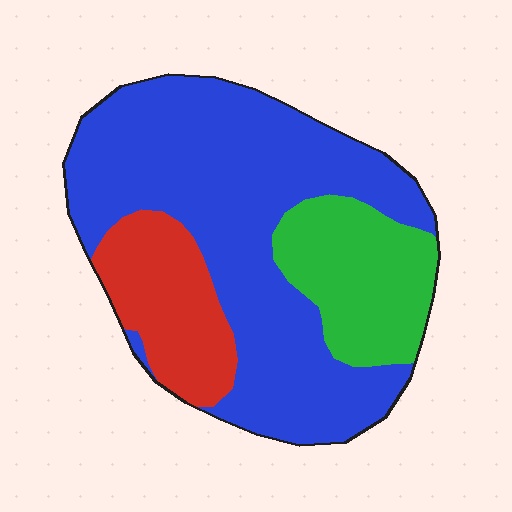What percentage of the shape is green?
Green takes up between a sixth and a third of the shape.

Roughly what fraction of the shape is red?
Red takes up about one sixth (1/6) of the shape.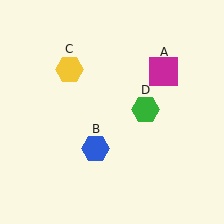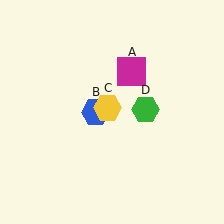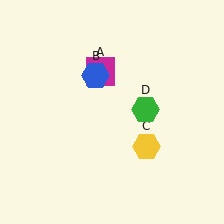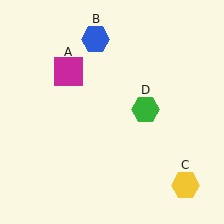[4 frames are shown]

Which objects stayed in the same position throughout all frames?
Green hexagon (object D) remained stationary.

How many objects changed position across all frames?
3 objects changed position: magenta square (object A), blue hexagon (object B), yellow hexagon (object C).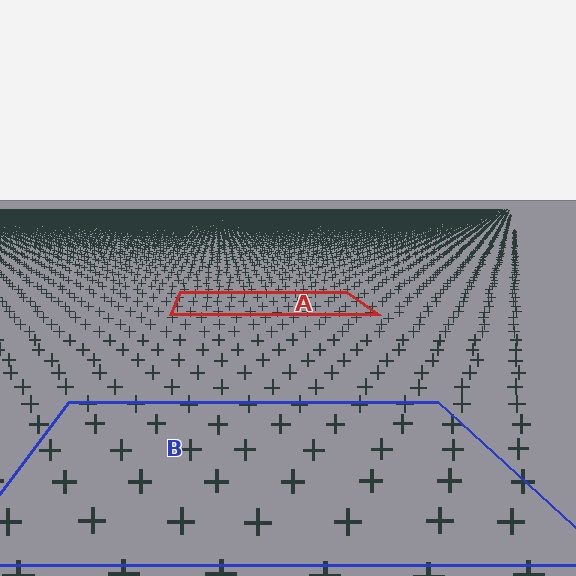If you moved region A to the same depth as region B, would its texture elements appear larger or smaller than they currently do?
They would appear larger. At a closer depth, the same texture elements are projected at a bigger on-screen size.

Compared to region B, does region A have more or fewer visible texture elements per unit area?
Region A has more texture elements per unit area — they are packed more densely because it is farther away.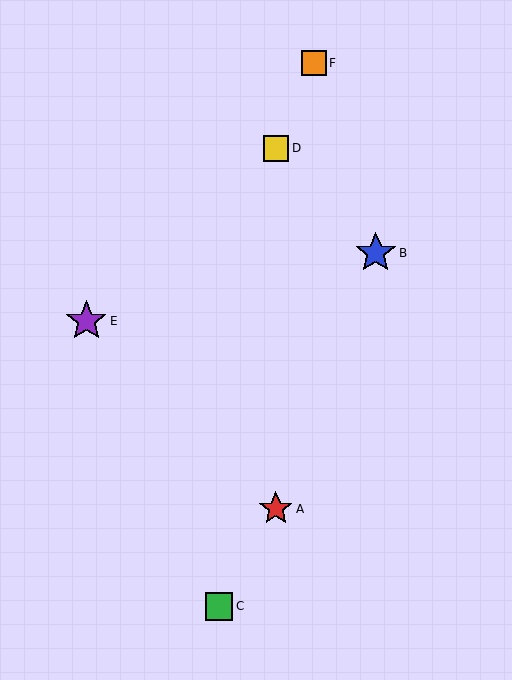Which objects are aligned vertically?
Objects A, D are aligned vertically.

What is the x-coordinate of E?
Object E is at x≈86.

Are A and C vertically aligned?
No, A is at x≈276 and C is at x≈219.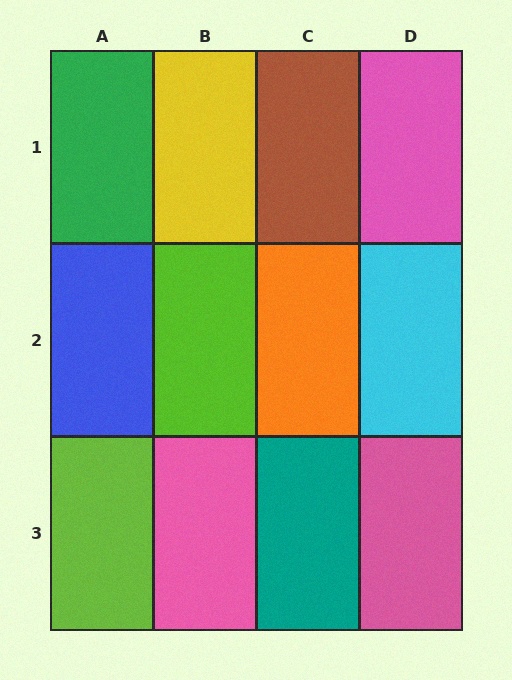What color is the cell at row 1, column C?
Brown.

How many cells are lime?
2 cells are lime.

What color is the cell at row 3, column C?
Teal.